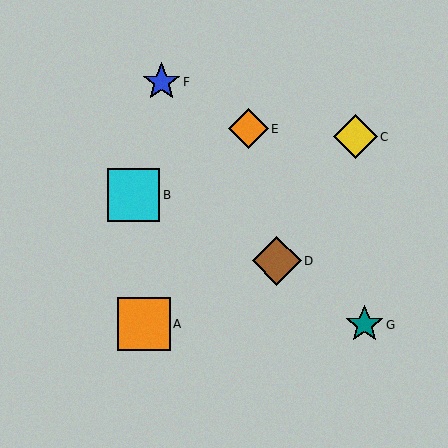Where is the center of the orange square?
The center of the orange square is at (144, 324).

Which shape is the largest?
The orange square (labeled A) is the largest.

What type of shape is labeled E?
Shape E is an orange diamond.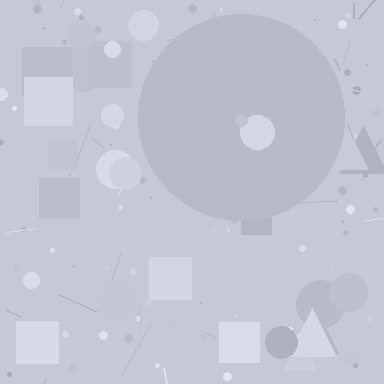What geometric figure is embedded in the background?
A circle is embedded in the background.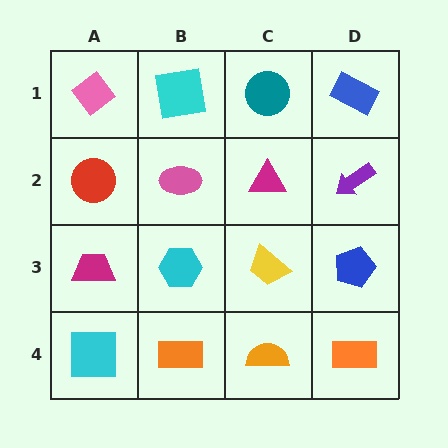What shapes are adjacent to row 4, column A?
A magenta trapezoid (row 3, column A), an orange rectangle (row 4, column B).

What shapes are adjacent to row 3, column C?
A magenta triangle (row 2, column C), an orange semicircle (row 4, column C), a cyan hexagon (row 3, column B), a blue pentagon (row 3, column D).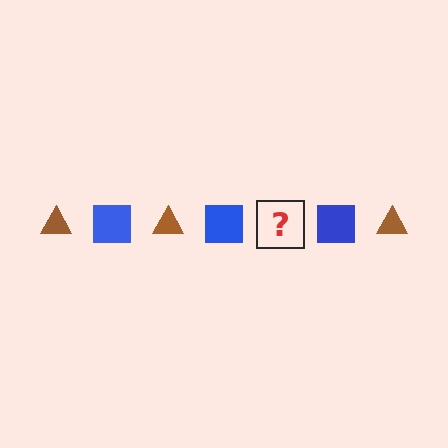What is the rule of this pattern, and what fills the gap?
The rule is that the pattern alternates between brown triangle and blue square. The gap should be filled with a brown triangle.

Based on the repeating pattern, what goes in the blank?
The blank should be a brown triangle.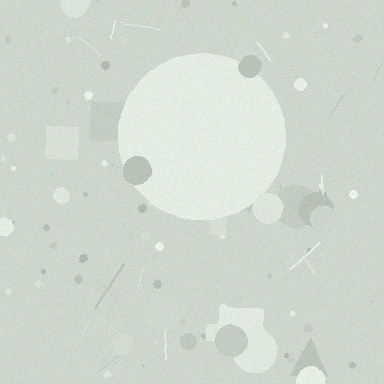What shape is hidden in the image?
A circle is hidden in the image.